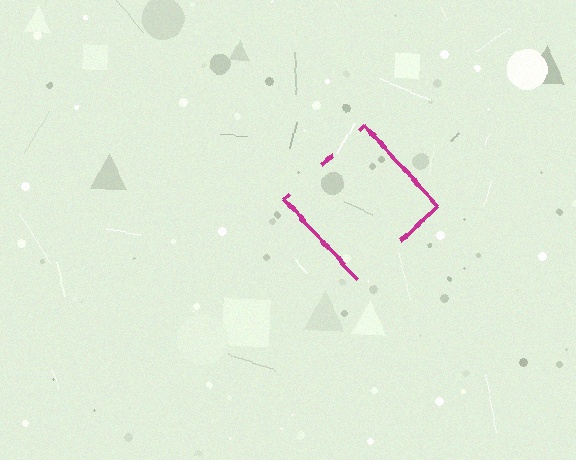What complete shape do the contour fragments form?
The contour fragments form a diamond.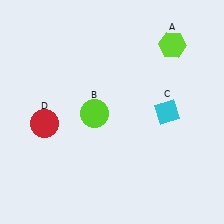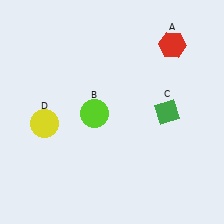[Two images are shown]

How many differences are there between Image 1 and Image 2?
There are 3 differences between the two images.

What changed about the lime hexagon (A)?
In Image 1, A is lime. In Image 2, it changed to red.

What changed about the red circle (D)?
In Image 1, D is red. In Image 2, it changed to yellow.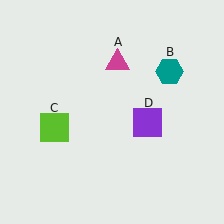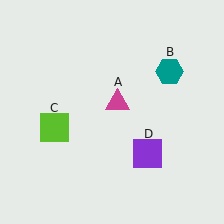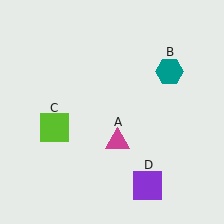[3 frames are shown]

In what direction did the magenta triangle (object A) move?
The magenta triangle (object A) moved down.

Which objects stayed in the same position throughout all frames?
Teal hexagon (object B) and lime square (object C) remained stationary.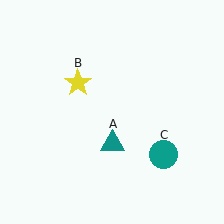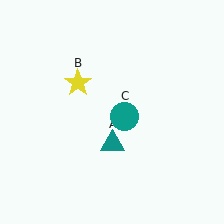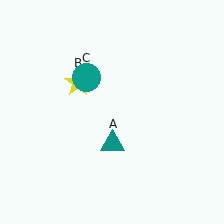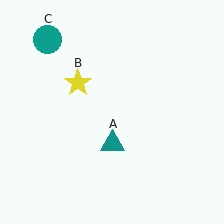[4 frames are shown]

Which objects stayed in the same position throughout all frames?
Teal triangle (object A) and yellow star (object B) remained stationary.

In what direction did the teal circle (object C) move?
The teal circle (object C) moved up and to the left.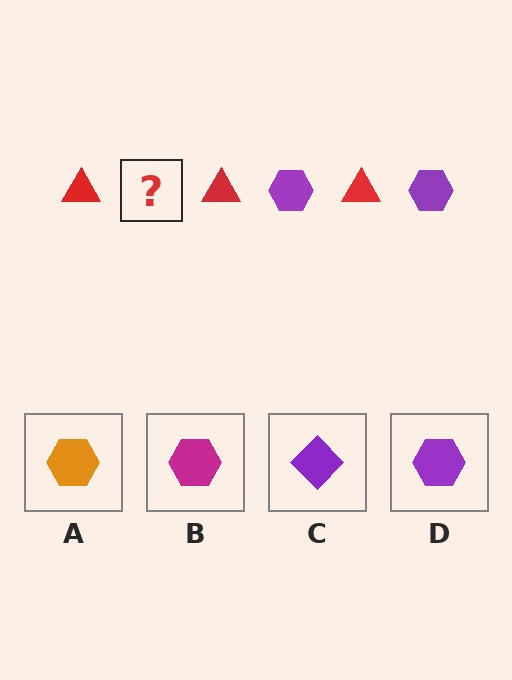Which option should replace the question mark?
Option D.